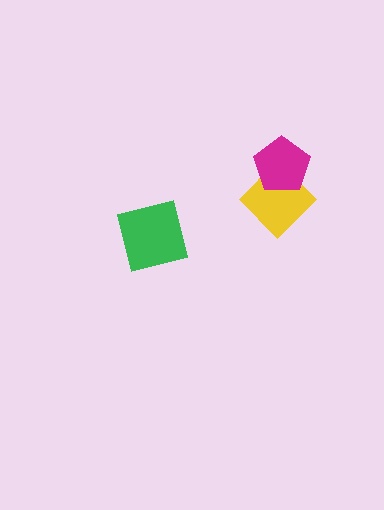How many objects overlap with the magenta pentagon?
1 object overlaps with the magenta pentagon.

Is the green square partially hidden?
No, no other shape covers it.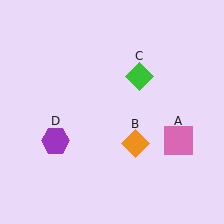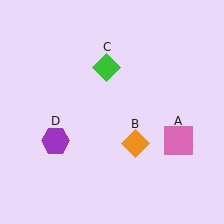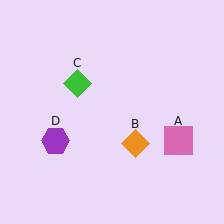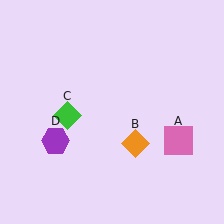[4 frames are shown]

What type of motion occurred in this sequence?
The green diamond (object C) rotated counterclockwise around the center of the scene.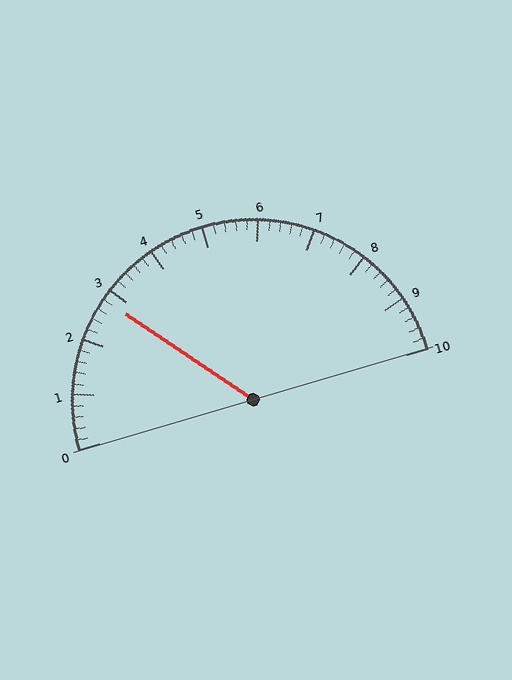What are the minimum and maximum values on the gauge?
The gauge ranges from 0 to 10.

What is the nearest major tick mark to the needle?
The nearest major tick mark is 3.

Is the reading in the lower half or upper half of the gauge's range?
The reading is in the lower half of the range (0 to 10).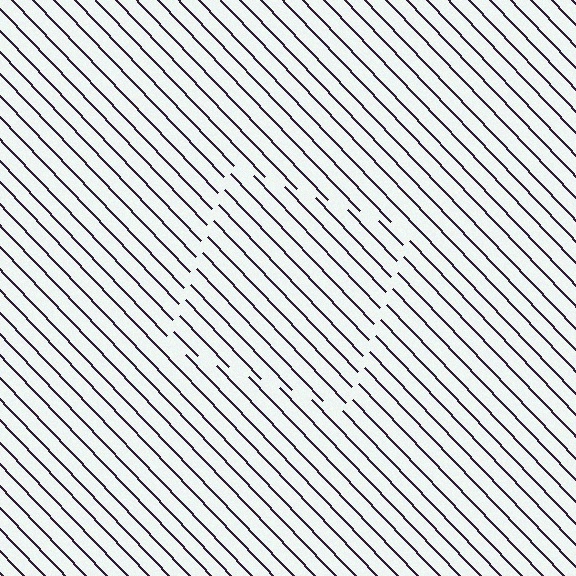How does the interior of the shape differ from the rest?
The interior of the shape contains the same grating, shifted by half a period — the contour is defined by the phase discontinuity where line-ends from the inner and outer gratings abut.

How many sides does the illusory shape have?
4 sides — the line-ends trace a square.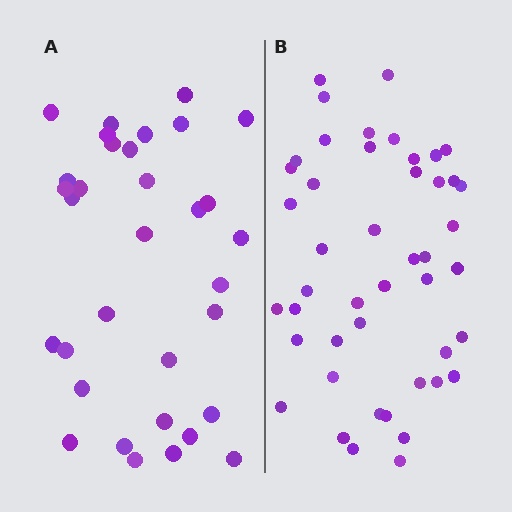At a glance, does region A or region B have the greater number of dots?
Region B (the right region) has more dots.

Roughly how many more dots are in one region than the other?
Region B has approximately 15 more dots than region A.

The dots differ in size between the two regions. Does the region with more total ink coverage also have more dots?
No. Region A has more total ink coverage because its dots are larger, but region B actually contains more individual dots. Total area can be misleading — the number of items is what matters here.